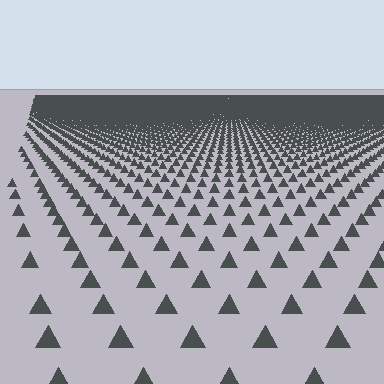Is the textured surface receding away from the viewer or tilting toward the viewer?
The surface is receding away from the viewer. Texture elements get smaller and denser toward the top.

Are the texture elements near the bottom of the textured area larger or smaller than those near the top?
Larger. Near the bottom, elements are closer to the viewer and appear at a bigger on-screen size.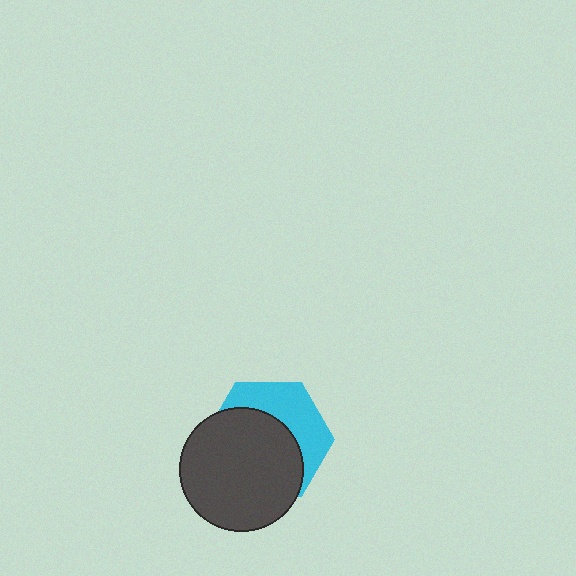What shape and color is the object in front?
The object in front is a dark gray circle.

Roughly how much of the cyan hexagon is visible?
A small part of it is visible (roughly 39%).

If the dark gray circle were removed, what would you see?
You would see the complete cyan hexagon.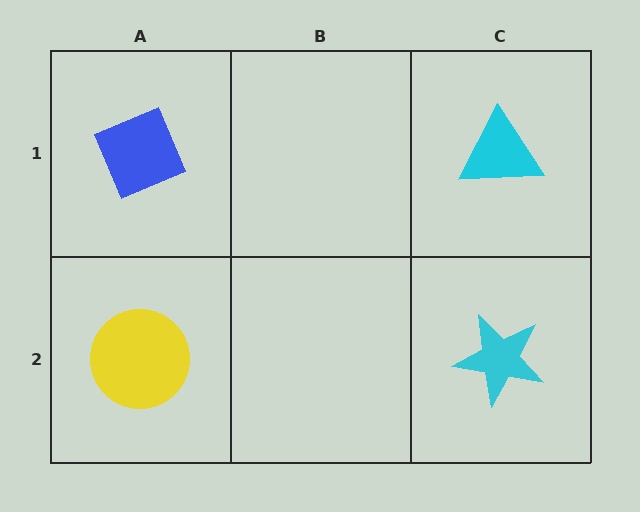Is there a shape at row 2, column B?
No, that cell is empty.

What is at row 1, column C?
A cyan triangle.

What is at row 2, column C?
A cyan star.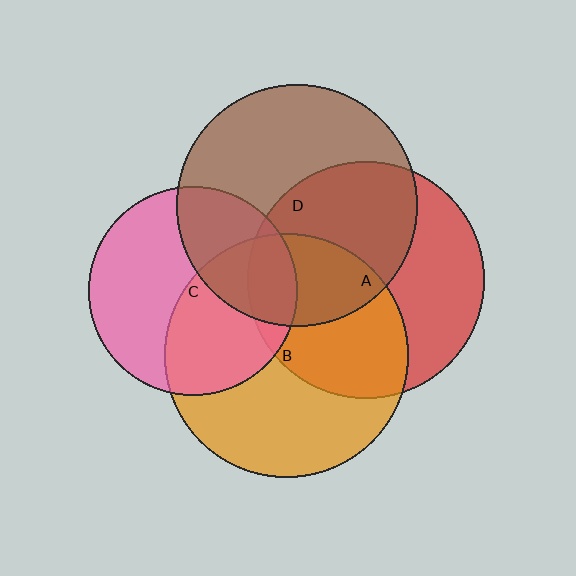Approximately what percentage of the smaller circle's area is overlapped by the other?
Approximately 50%.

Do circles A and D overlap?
Yes.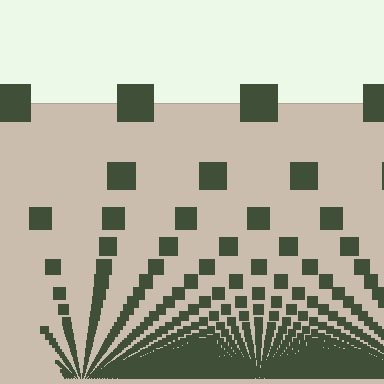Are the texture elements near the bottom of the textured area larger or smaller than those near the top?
Smaller. The gradient is inverted — elements near the bottom are smaller and denser.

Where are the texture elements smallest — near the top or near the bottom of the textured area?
Near the bottom.